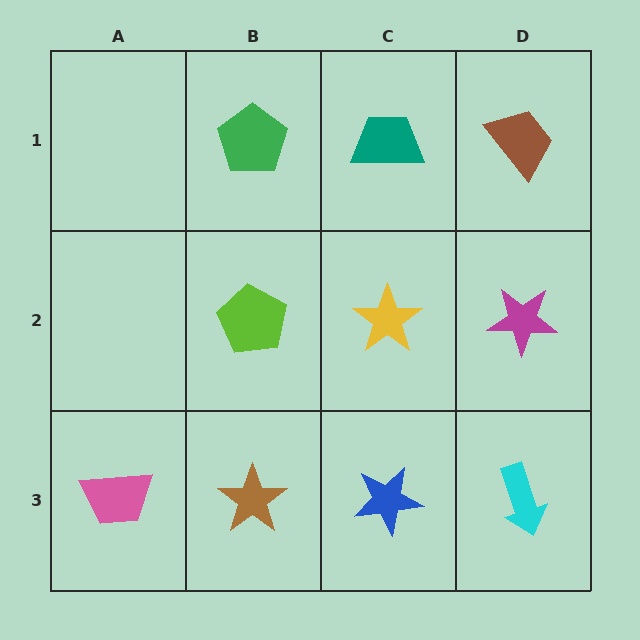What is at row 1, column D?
A brown trapezoid.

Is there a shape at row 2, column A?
No, that cell is empty.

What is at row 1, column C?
A teal trapezoid.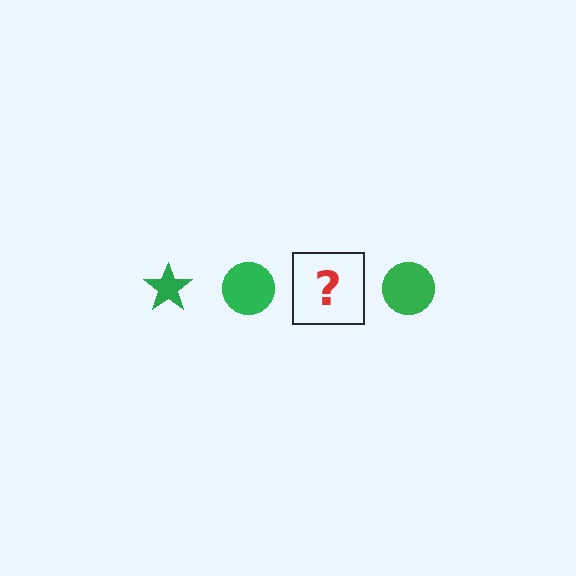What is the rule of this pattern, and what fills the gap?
The rule is that the pattern cycles through star, circle shapes in green. The gap should be filled with a green star.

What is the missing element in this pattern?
The missing element is a green star.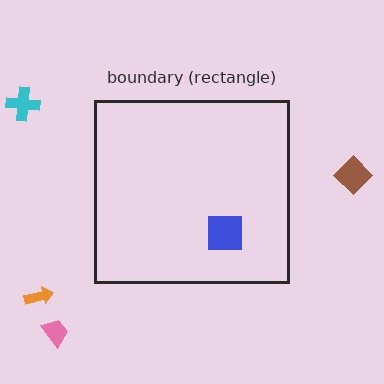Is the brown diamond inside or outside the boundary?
Outside.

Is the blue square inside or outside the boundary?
Inside.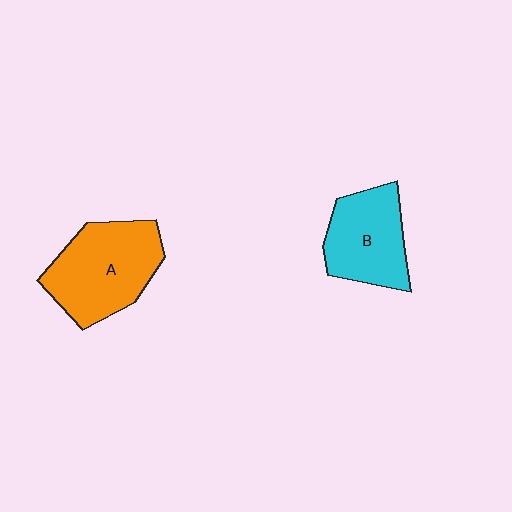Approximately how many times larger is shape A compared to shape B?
Approximately 1.3 times.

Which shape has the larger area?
Shape A (orange).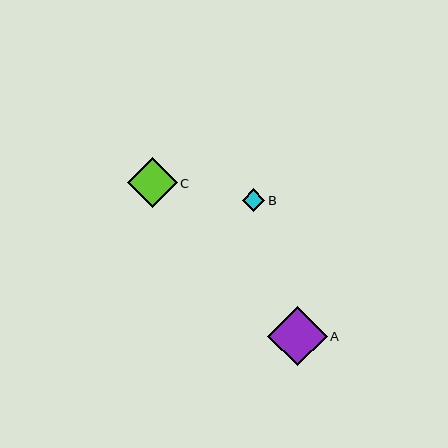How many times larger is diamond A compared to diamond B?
Diamond A is approximately 2.6 times the size of diamond B.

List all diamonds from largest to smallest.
From largest to smallest: A, C, B.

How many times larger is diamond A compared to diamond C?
Diamond A is approximately 1.2 times the size of diamond C.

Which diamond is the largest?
Diamond A is the largest with a size of approximately 60 pixels.